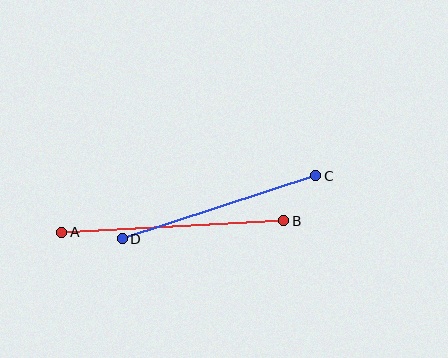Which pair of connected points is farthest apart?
Points A and B are farthest apart.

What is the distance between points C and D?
The distance is approximately 204 pixels.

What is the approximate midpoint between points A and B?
The midpoint is at approximately (173, 227) pixels.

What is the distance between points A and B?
The distance is approximately 222 pixels.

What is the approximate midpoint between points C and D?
The midpoint is at approximately (219, 207) pixels.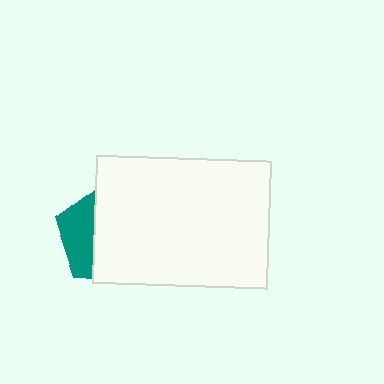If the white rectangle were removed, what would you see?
You would see the complete teal pentagon.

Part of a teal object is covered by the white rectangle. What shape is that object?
It is a pentagon.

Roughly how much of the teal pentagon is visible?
A small part of it is visible (roughly 33%).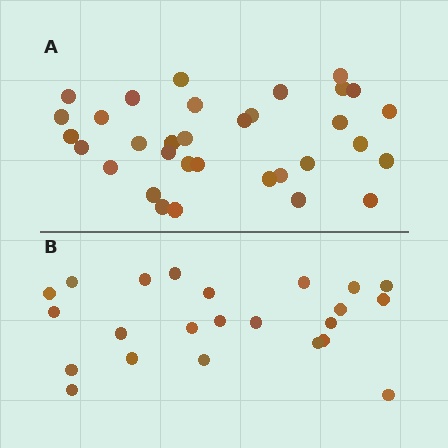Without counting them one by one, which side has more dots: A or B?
Region A (the top region) has more dots.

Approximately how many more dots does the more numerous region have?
Region A has roughly 10 or so more dots than region B.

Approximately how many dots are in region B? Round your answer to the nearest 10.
About 20 dots. (The exact count is 23, which rounds to 20.)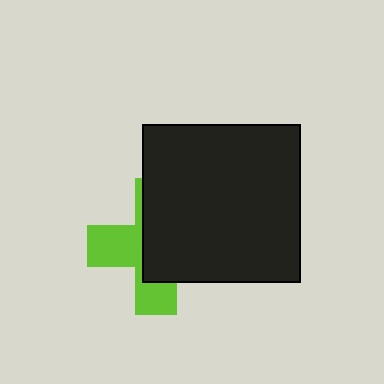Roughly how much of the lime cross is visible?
A small part of it is visible (roughly 41%).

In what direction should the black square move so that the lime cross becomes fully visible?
The black square should move right. That is the shortest direction to clear the overlap and leave the lime cross fully visible.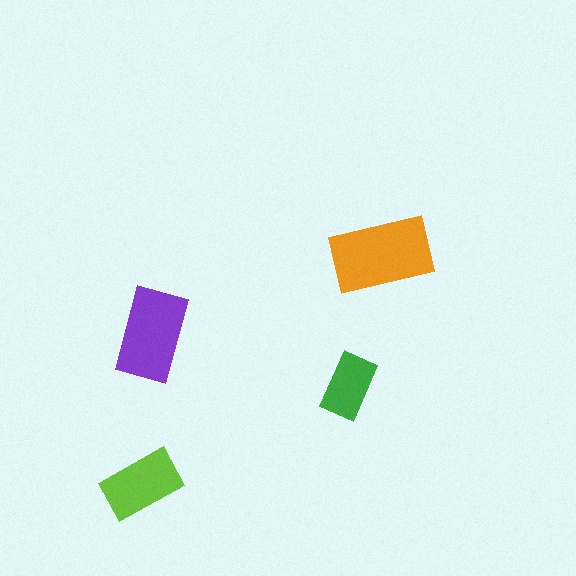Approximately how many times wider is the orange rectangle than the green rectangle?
About 1.5 times wider.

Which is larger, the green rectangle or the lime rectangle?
The lime one.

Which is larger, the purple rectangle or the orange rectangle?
The orange one.